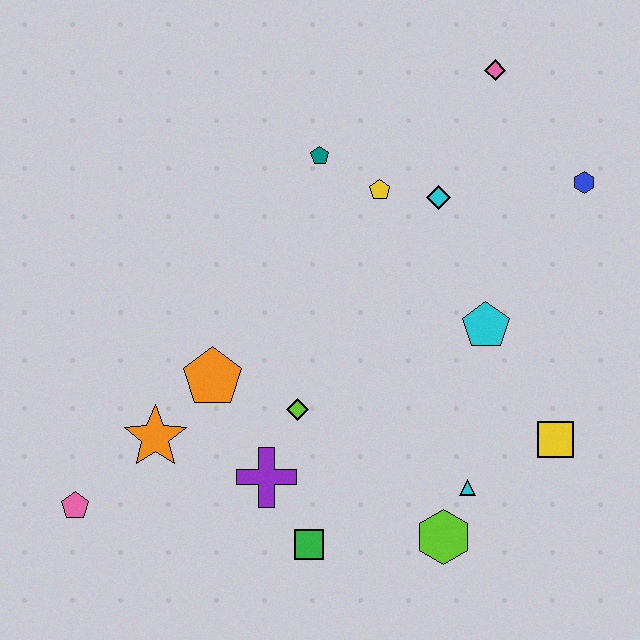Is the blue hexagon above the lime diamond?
Yes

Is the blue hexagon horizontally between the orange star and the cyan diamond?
No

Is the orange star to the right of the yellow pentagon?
No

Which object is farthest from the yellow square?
The pink pentagon is farthest from the yellow square.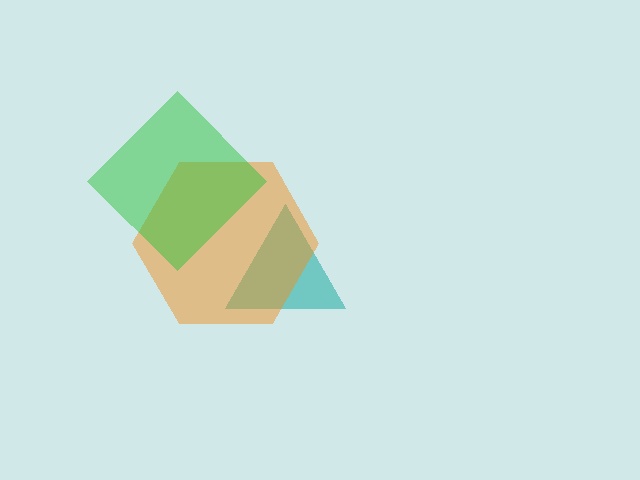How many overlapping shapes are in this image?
There are 3 overlapping shapes in the image.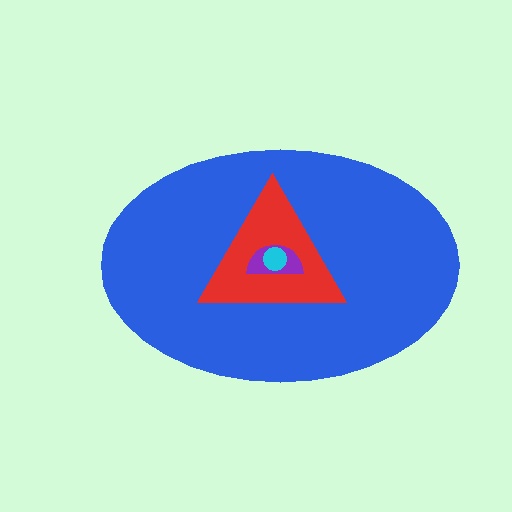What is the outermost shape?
The blue ellipse.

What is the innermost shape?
The cyan circle.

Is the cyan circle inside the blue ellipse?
Yes.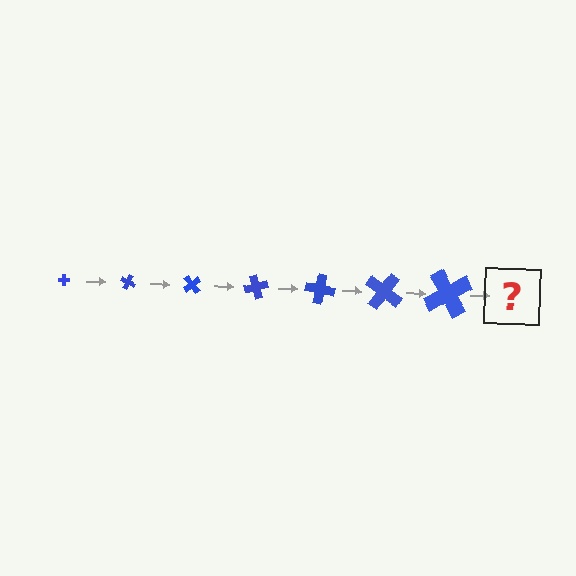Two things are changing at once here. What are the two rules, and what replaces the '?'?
The two rules are that the cross grows larger each step and it rotates 25 degrees each step. The '?' should be a cross, larger than the previous one and rotated 175 degrees from the start.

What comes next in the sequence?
The next element should be a cross, larger than the previous one and rotated 175 degrees from the start.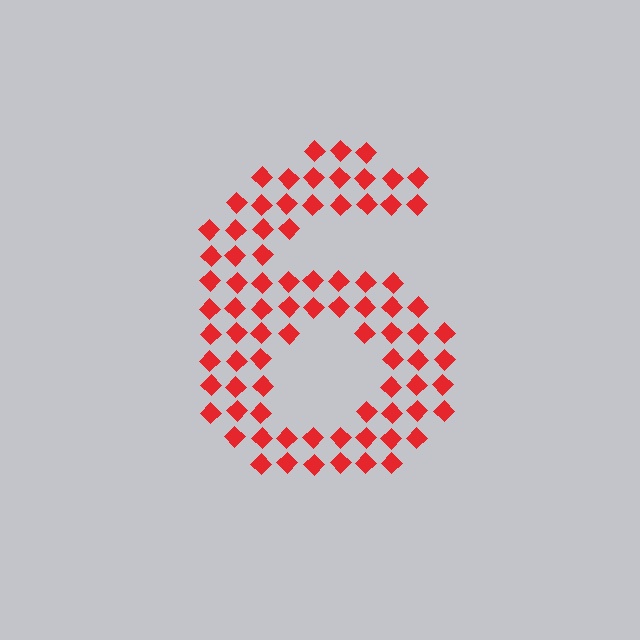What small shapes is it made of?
It is made of small diamonds.